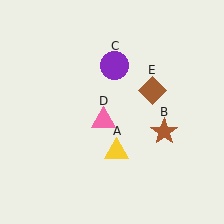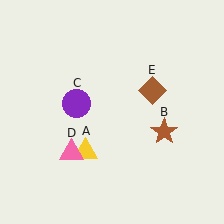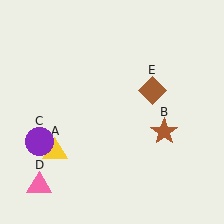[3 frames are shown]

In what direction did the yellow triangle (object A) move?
The yellow triangle (object A) moved left.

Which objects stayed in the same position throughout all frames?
Brown star (object B) and brown diamond (object E) remained stationary.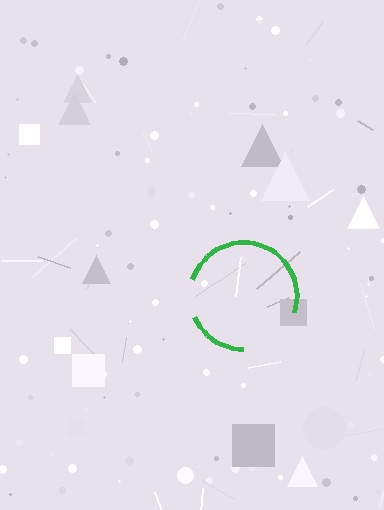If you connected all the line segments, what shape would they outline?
They would outline a circle.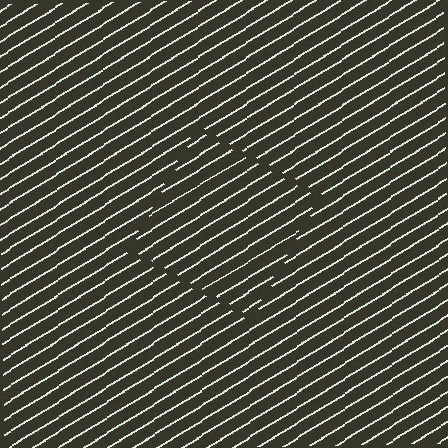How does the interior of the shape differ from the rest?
The interior of the shape contains the same grating, shifted by half a period — the contour is defined by the phase discontinuity where line-ends from the inner and outer gratings abut.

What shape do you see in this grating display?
An illusory square. The interior of the shape contains the same grating, shifted by half a period — the contour is defined by the phase discontinuity where line-ends from the inner and outer gratings abut.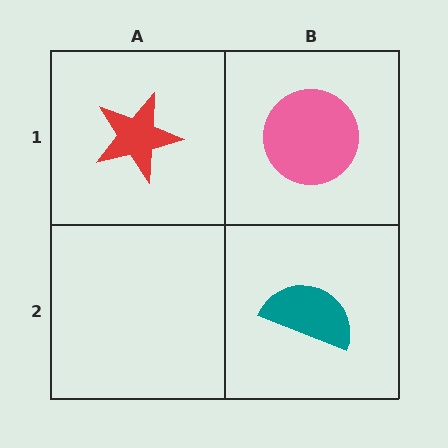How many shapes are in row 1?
2 shapes.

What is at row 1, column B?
A pink circle.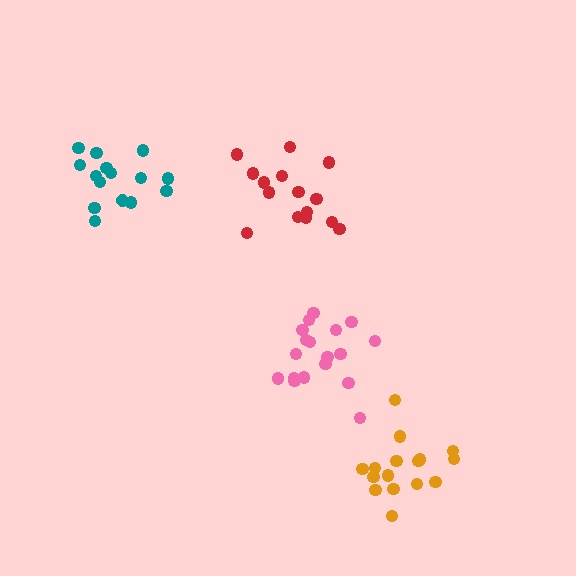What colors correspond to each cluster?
The clusters are colored: teal, orange, pink, red.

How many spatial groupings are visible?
There are 4 spatial groupings.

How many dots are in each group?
Group 1: 15 dots, Group 2: 16 dots, Group 3: 18 dots, Group 4: 15 dots (64 total).